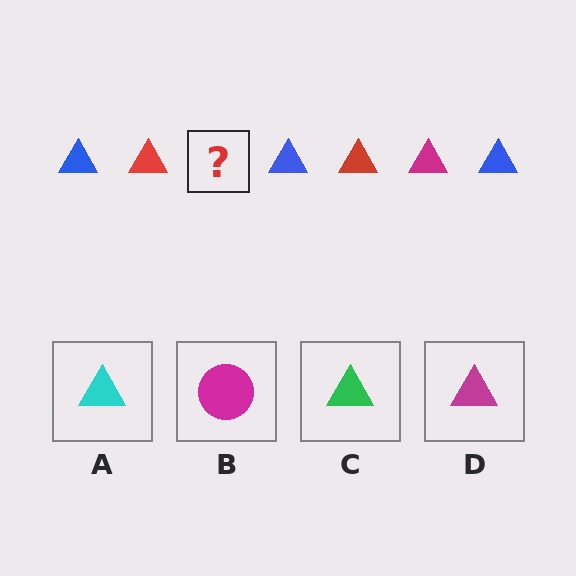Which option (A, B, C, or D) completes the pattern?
D.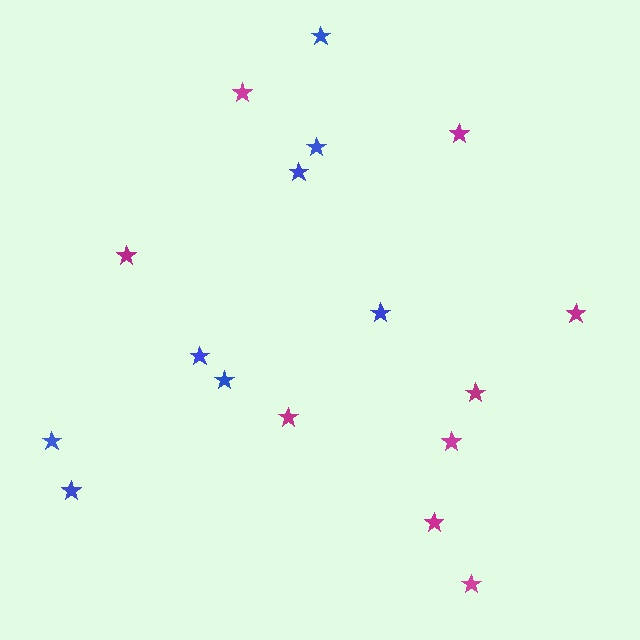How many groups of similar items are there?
There are 2 groups: one group of blue stars (8) and one group of magenta stars (9).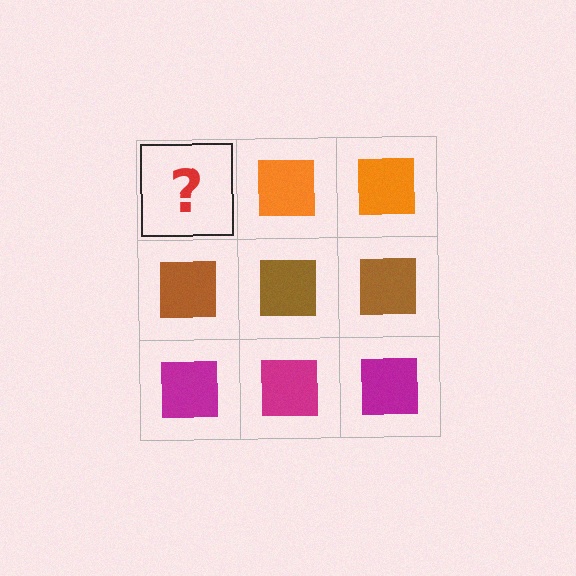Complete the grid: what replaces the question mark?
The question mark should be replaced with an orange square.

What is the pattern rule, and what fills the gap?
The rule is that each row has a consistent color. The gap should be filled with an orange square.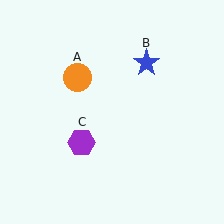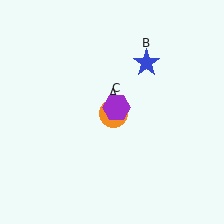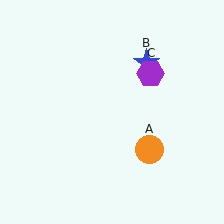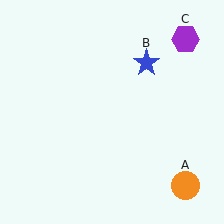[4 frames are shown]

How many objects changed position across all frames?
2 objects changed position: orange circle (object A), purple hexagon (object C).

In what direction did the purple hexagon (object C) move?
The purple hexagon (object C) moved up and to the right.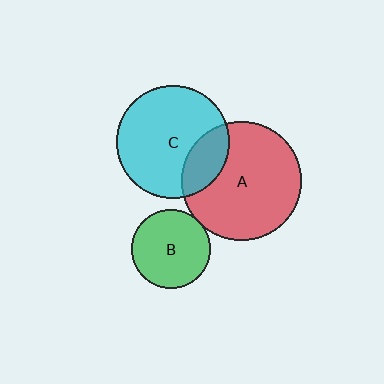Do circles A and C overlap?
Yes.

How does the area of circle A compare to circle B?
Approximately 2.3 times.